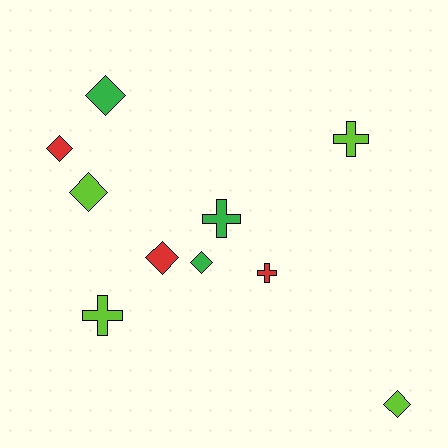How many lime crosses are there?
There are 2 lime crosses.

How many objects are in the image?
There are 10 objects.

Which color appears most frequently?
Lime, with 4 objects.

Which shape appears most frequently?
Diamond, with 6 objects.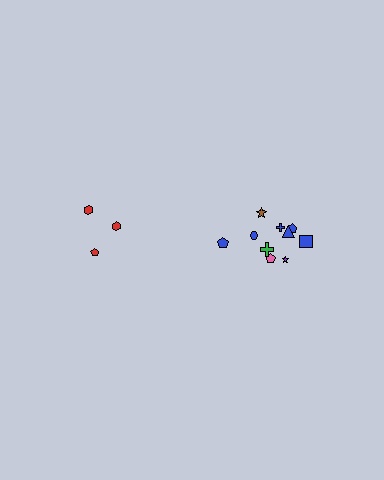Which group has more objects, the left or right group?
The right group.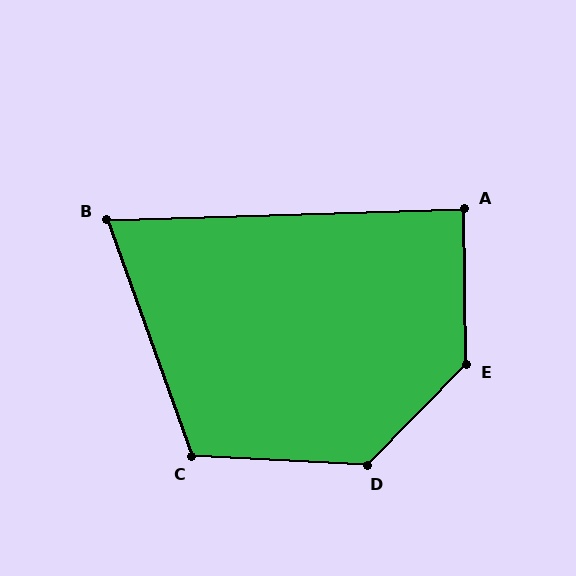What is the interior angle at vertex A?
Approximately 89 degrees (approximately right).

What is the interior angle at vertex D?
Approximately 132 degrees (obtuse).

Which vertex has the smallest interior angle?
B, at approximately 72 degrees.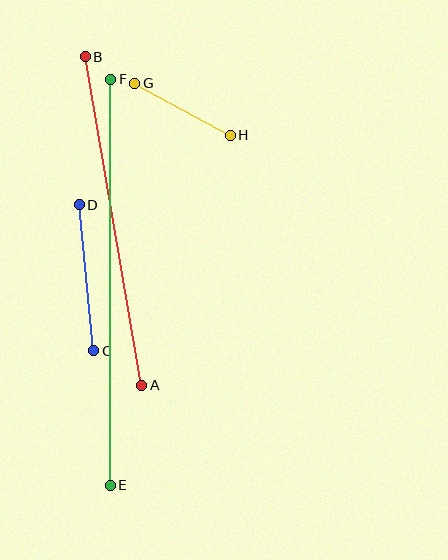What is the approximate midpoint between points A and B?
The midpoint is at approximately (113, 221) pixels.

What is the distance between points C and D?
The distance is approximately 147 pixels.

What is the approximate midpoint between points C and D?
The midpoint is at approximately (86, 278) pixels.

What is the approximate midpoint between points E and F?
The midpoint is at approximately (110, 282) pixels.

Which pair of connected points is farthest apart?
Points E and F are farthest apart.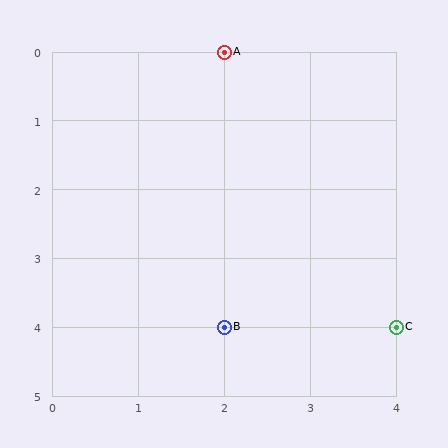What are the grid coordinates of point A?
Point A is at grid coordinates (2, 0).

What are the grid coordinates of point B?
Point B is at grid coordinates (2, 4).